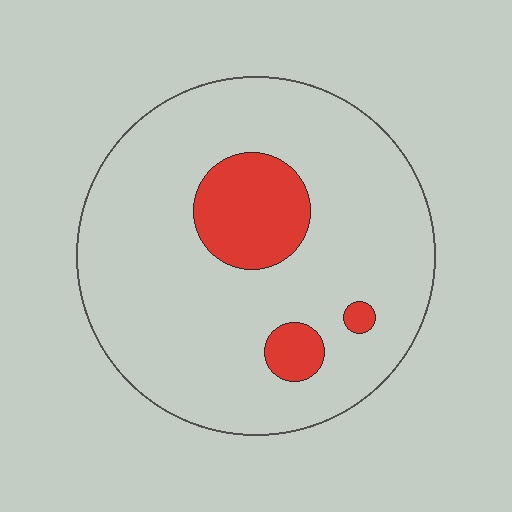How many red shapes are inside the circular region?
3.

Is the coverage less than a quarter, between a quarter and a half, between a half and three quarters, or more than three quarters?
Less than a quarter.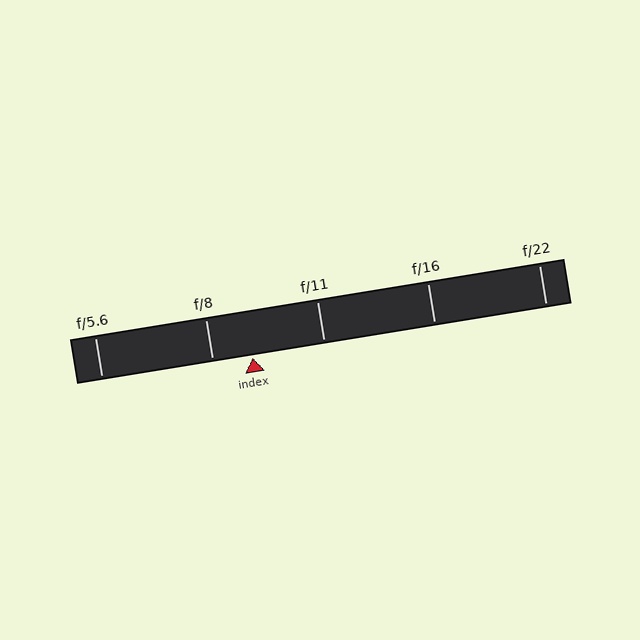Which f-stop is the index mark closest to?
The index mark is closest to f/8.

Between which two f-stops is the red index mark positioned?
The index mark is between f/8 and f/11.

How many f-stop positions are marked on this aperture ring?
There are 5 f-stop positions marked.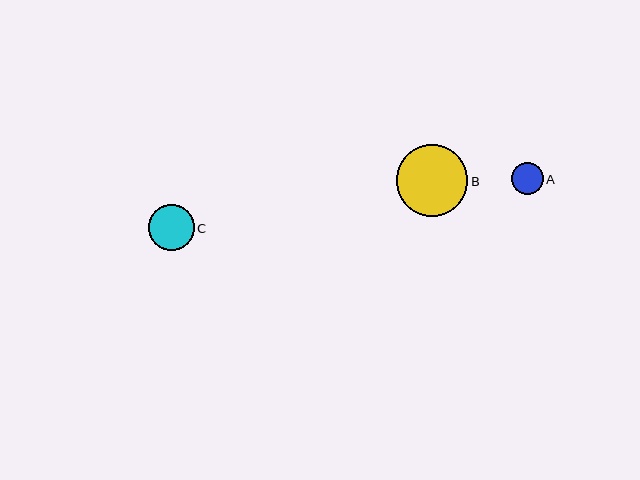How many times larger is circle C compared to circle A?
Circle C is approximately 1.4 times the size of circle A.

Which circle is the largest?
Circle B is the largest with a size of approximately 72 pixels.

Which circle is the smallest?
Circle A is the smallest with a size of approximately 32 pixels.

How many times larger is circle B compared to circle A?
Circle B is approximately 2.2 times the size of circle A.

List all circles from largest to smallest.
From largest to smallest: B, C, A.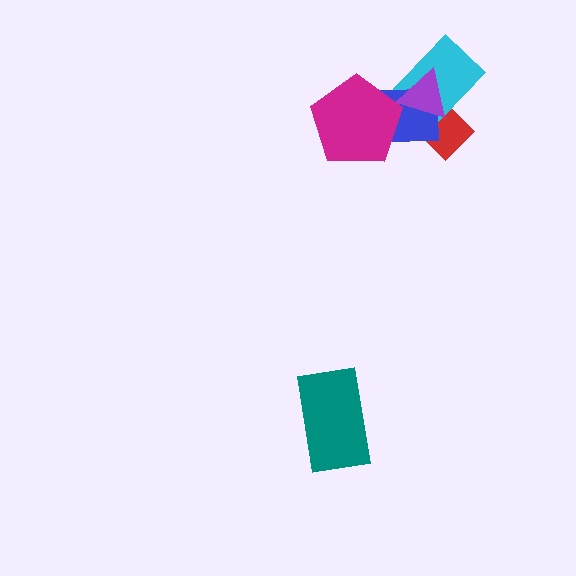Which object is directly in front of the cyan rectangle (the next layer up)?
The blue rectangle is directly in front of the cyan rectangle.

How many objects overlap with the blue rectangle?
4 objects overlap with the blue rectangle.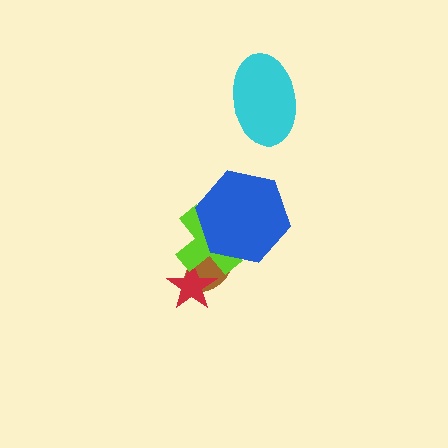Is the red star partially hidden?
Yes, it is partially covered by another shape.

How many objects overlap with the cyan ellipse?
0 objects overlap with the cyan ellipse.